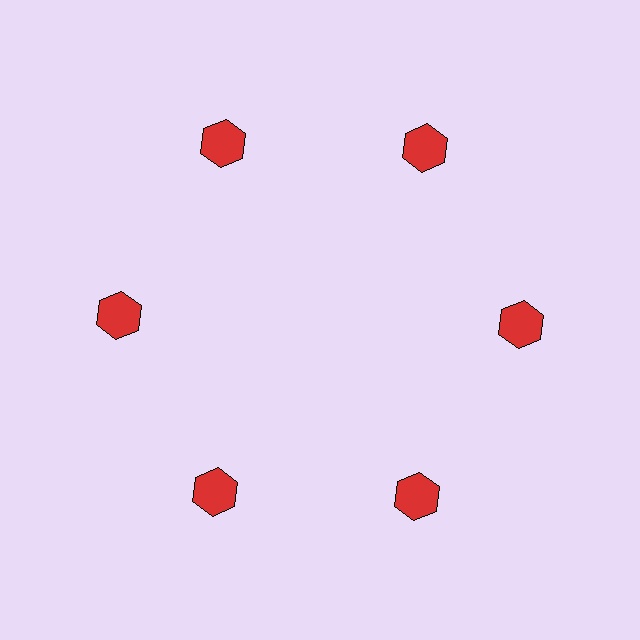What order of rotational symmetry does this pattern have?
This pattern has 6-fold rotational symmetry.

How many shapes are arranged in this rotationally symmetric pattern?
There are 6 shapes, arranged in 6 groups of 1.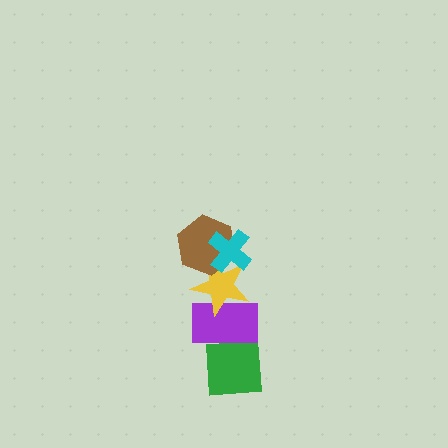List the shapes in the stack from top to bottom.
From top to bottom: the cyan cross, the brown hexagon, the yellow star, the purple rectangle, the green square.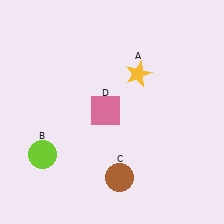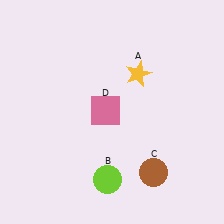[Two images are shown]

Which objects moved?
The objects that moved are: the lime circle (B), the brown circle (C).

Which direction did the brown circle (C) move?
The brown circle (C) moved right.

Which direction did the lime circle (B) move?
The lime circle (B) moved right.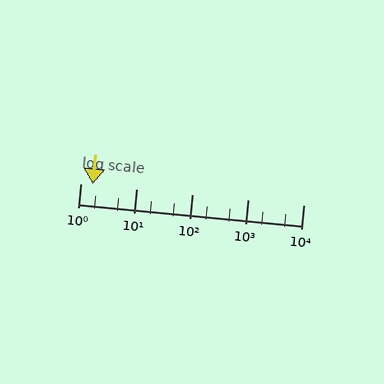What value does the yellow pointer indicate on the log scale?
The pointer indicates approximately 1.7.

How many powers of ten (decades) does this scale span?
The scale spans 4 decades, from 1 to 10000.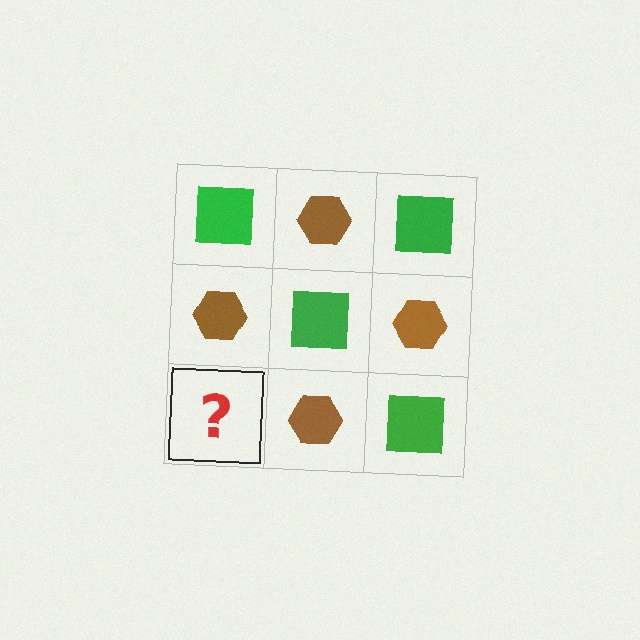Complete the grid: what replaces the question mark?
The question mark should be replaced with a green square.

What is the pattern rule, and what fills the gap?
The rule is that it alternates green square and brown hexagon in a checkerboard pattern. The gap should be filled with a green square.